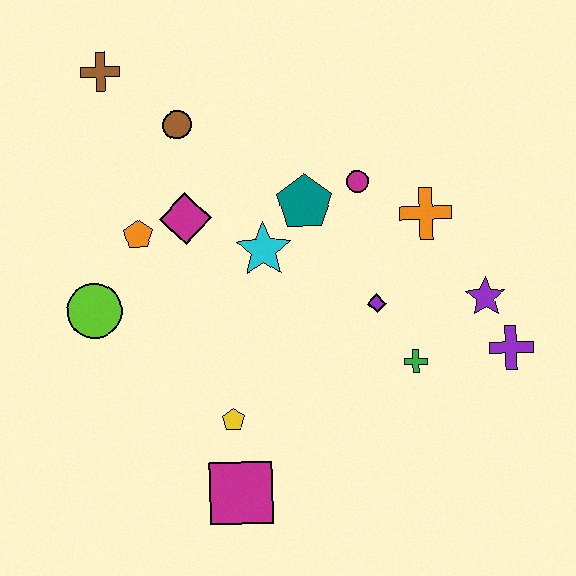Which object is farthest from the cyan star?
The purple cross is farthest from the cyan star.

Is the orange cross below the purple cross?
No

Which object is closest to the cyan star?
The teal pentagon is closest to the cyan star.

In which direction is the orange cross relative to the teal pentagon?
The orange cross is to the right of the teal pentagon.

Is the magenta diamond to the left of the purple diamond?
Yes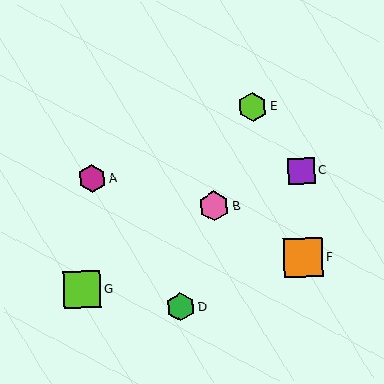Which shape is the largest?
The orange square (labeled F) is the largest.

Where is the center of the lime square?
The center of the lime square is at (82, 289).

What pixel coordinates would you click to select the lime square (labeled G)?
Click at (82, 289) to select the lime square G.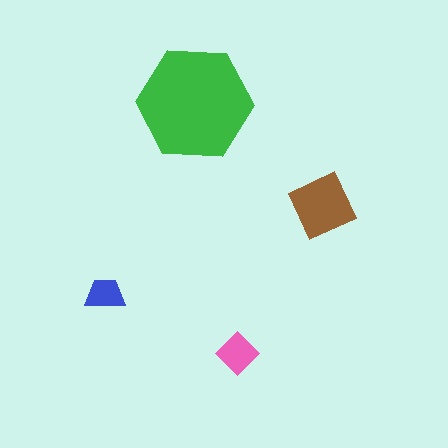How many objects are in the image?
There are 4 objects in the image.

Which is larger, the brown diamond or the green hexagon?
The green hexagon.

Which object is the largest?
The green hexagon.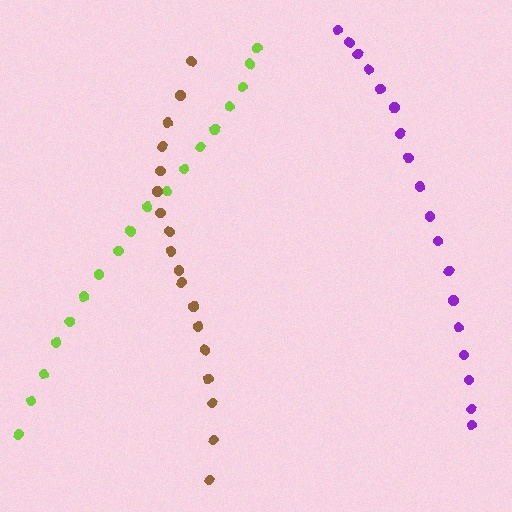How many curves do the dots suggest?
There are 3 distinct paths.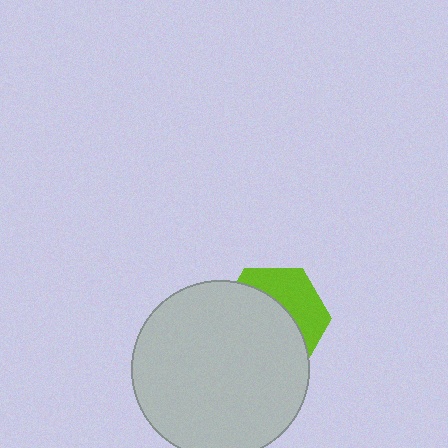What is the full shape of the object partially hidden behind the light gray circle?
The partially hidden object is a lime hexagon.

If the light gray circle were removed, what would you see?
You would see the complete lime hexagon.